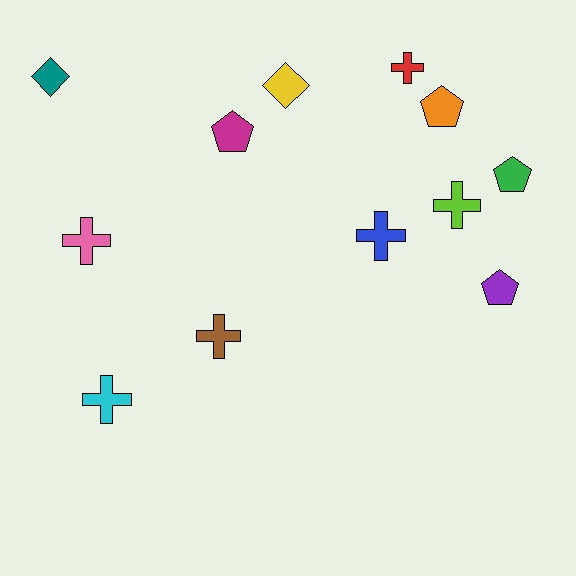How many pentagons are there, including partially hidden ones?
There are 4 pentagons.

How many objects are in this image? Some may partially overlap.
There are 12 objects.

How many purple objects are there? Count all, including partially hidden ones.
There is 1 purple object.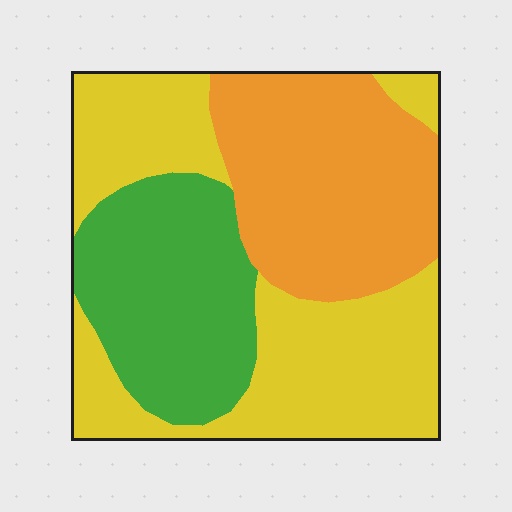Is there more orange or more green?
Orange.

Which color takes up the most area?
Yellow, at roughly 40%.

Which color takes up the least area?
Green, at roughly 25%.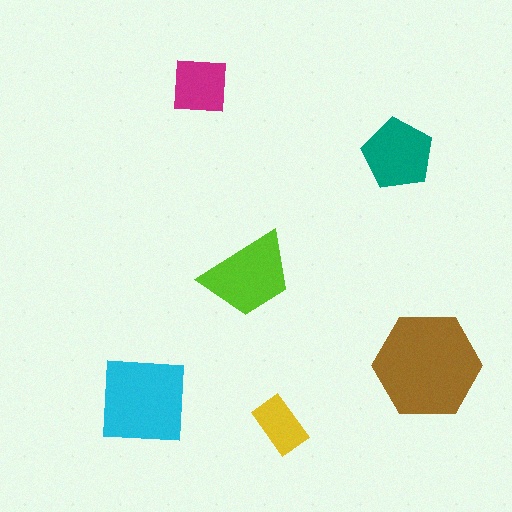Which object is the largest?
The brown hexagon.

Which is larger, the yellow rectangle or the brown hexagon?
The brown hexagon.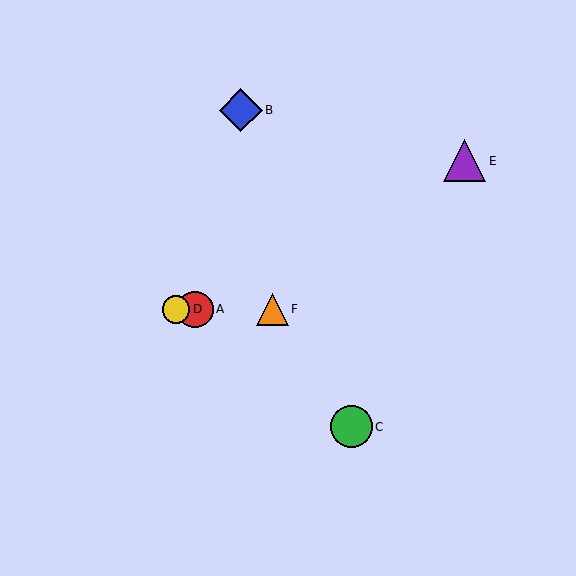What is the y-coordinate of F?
Object F is at y≈309.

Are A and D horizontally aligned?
Yes, both are at y≈309.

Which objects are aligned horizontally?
Objects A, D, F are aligned horizontally.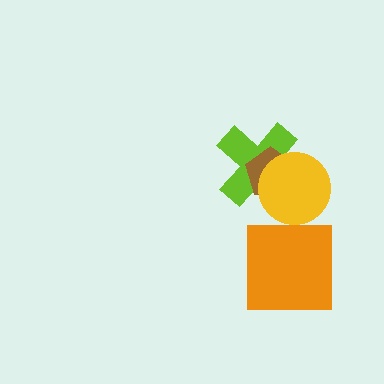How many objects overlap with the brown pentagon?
2 objects overlap with the brown pentagon.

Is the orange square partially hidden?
No, no other shape covers it.